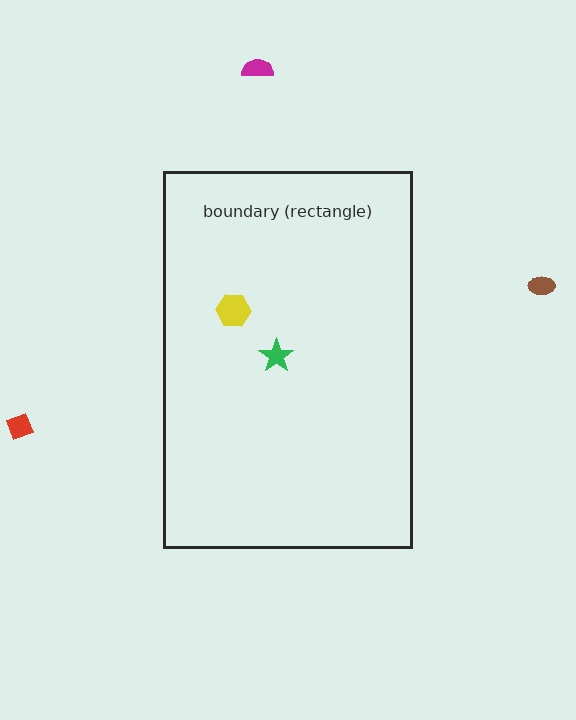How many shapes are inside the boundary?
2 inside, 3 outside.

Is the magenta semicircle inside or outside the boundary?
Outside.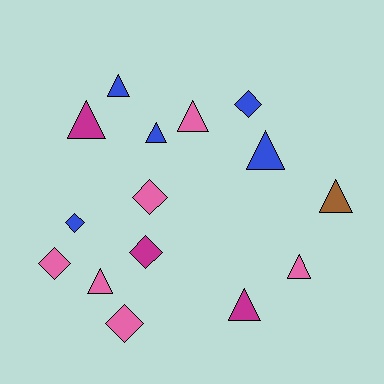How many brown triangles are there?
There is 1 brown triangle.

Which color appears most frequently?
Pink, with 6 objects.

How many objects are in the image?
There are 15 objects.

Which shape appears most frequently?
Triangle, with 9 objects.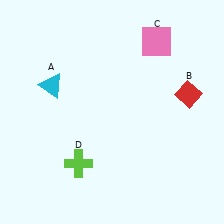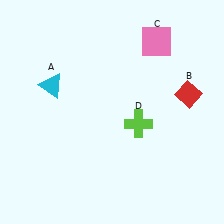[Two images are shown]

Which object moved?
The lime cross (D) moved right.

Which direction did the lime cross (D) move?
The lime cross (D) moved right.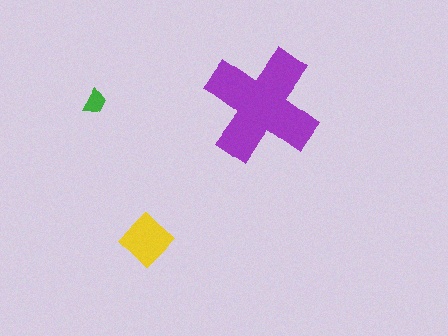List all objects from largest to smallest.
The purple cross, the yellow diamond, the green trapezoid.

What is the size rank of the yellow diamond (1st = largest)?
2nd.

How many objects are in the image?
There are 3 objects in the image.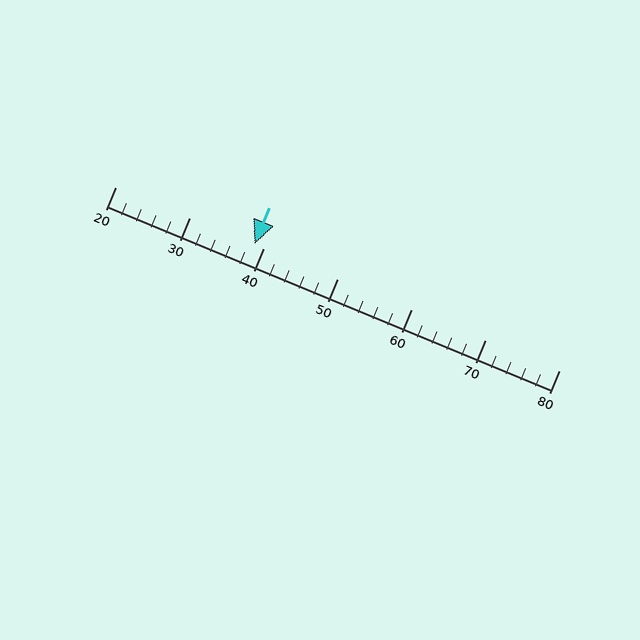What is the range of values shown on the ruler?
The ruler shows values from 20 to 80.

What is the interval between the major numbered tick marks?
The major tick marks are spaced 10 units apart.